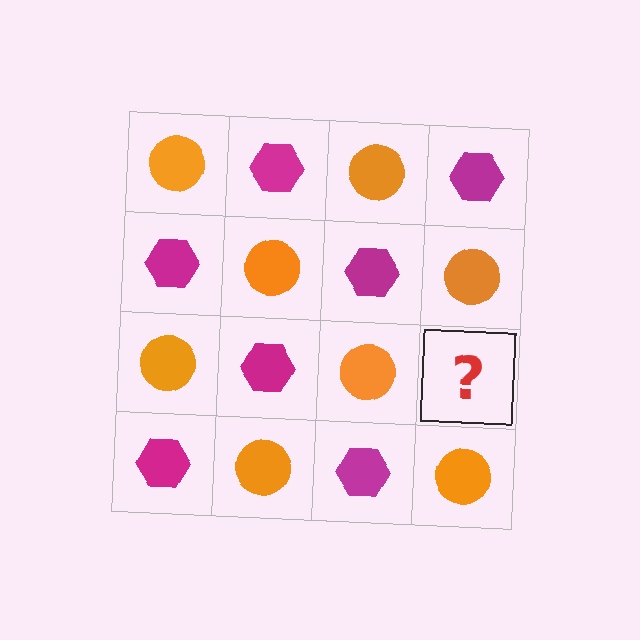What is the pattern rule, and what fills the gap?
The rule is that it alternates orange circle and magenta hexagon in a checkerboard pattern. The gap should be filled with a magenta hexagon.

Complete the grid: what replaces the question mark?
The question mark should be replaced with a magenta hexagon.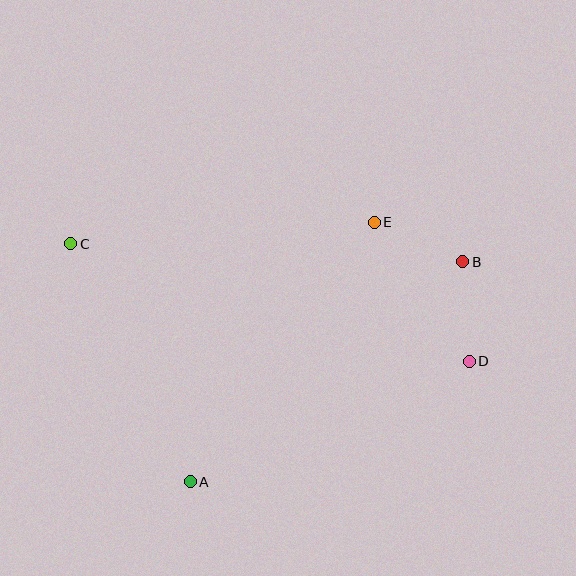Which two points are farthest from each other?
Points C and D are farthest from each other.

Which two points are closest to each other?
Points B and E are closest to each other.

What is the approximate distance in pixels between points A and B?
The distance between A and B is approximately 350 pixels.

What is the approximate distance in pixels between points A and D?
The distance between A and D is approximately 304 pixels.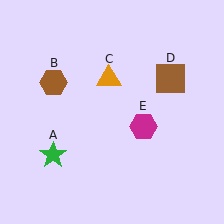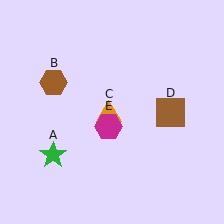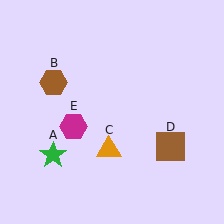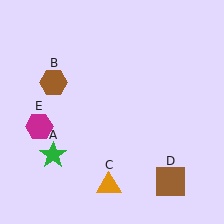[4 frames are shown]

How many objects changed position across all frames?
3 objects changed position: orange triangle (object C), brown square (object D), magenta hexagon (object E).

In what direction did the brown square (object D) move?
The brown square (object D) moved down.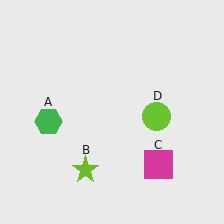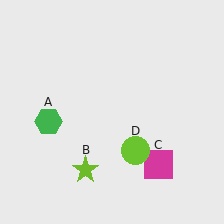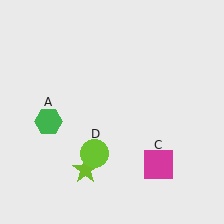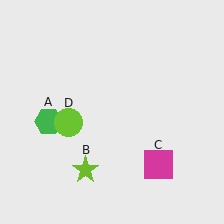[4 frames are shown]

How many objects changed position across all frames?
1 object changed position: lime circle (object D).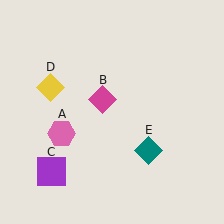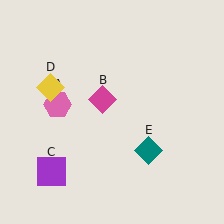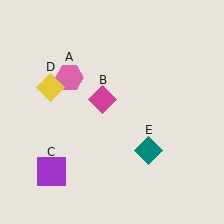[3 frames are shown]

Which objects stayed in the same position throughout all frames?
Magenta diamond (object B) and purple square (object C) and yellow diamond (object D) and teal diamond (object E) remained stationary.